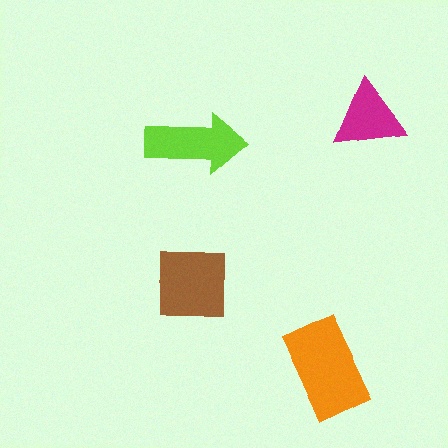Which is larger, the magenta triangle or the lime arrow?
The lime arrow.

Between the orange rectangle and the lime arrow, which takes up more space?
The orange rectangle.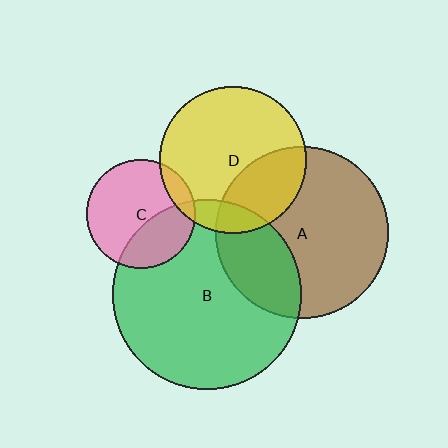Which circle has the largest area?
Circle B (green).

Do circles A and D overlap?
Yes.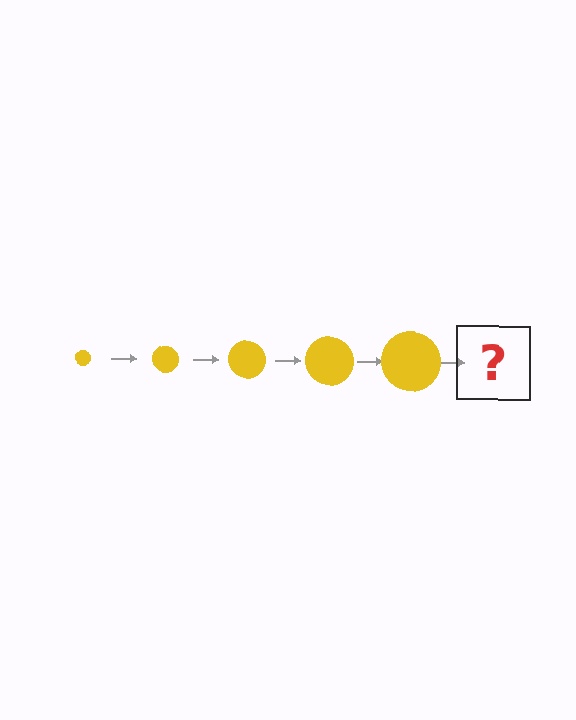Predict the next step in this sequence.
The next step is a yellow circle, larger than the previous one.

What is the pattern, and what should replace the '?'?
The pattern is that the circle gets progressively larger each step. The '?' should be a yellow circle, larger than the previous one.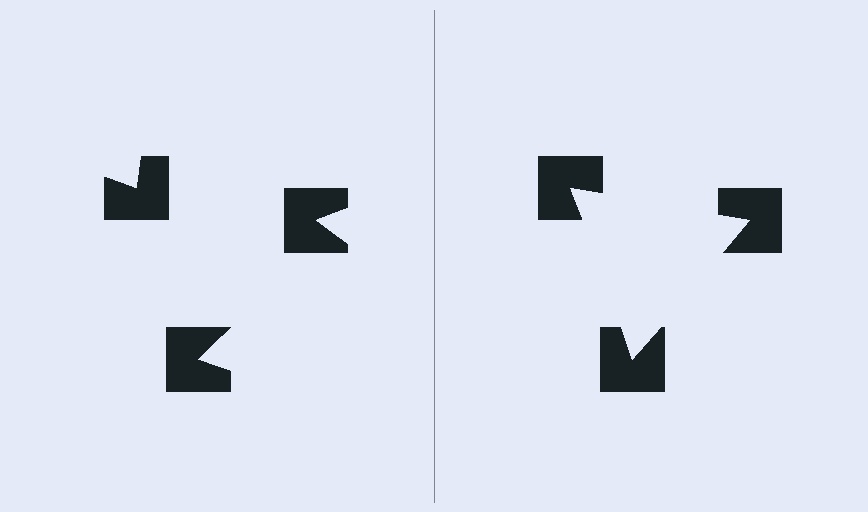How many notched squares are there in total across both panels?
6 — 3 on each side.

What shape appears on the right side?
An illusory triangle.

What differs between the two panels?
The notched squares are positioned identically on both sides; only the wedge orientations differ. On the right they align to a triangle; on the left they are misaligned.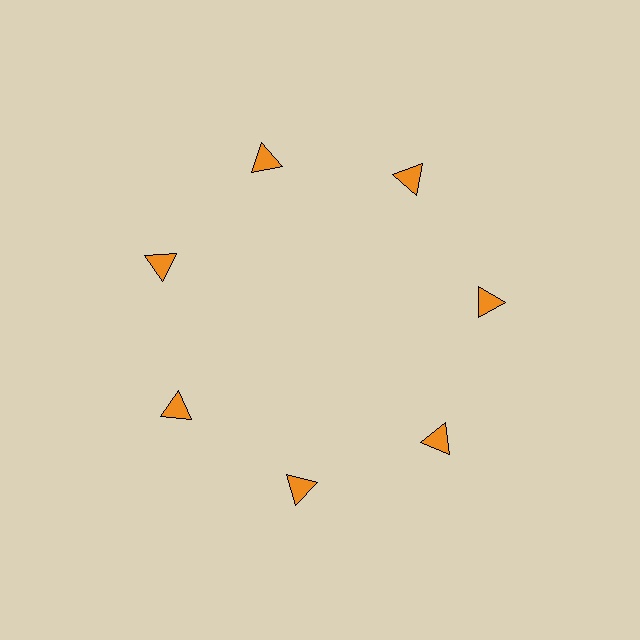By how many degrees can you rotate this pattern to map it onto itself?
The pattern maps onto itself every 51 degrees of rotation.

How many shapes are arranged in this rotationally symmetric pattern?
There are 7 shapes, arranged in 7 groups of 1.